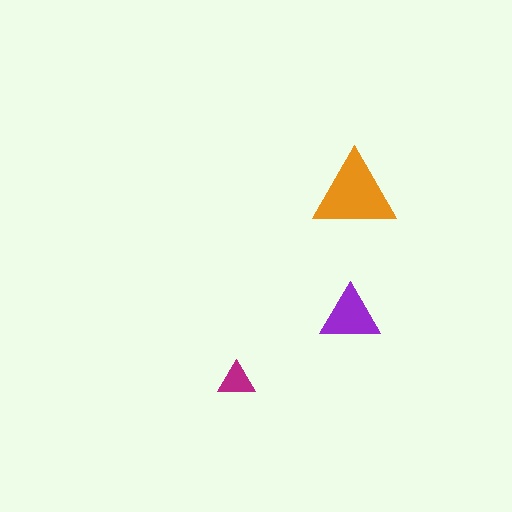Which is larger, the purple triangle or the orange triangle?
The orange one.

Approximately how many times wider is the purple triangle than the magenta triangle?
About 1.5 times wider.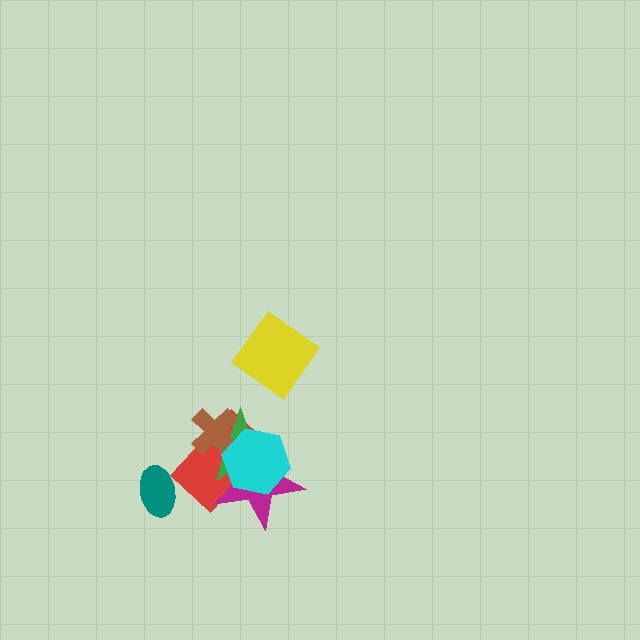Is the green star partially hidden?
Yes, it is partially covered by another shape.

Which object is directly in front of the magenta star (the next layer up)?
The brown cross is directly in front of the magenta star.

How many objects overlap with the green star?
4 objects overlap with the green star.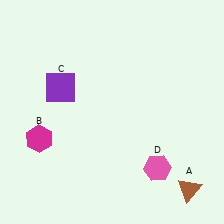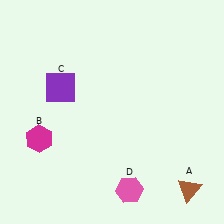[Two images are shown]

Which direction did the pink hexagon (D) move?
The pink hexagon (D) moved left.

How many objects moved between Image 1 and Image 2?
1 object moved between the two images.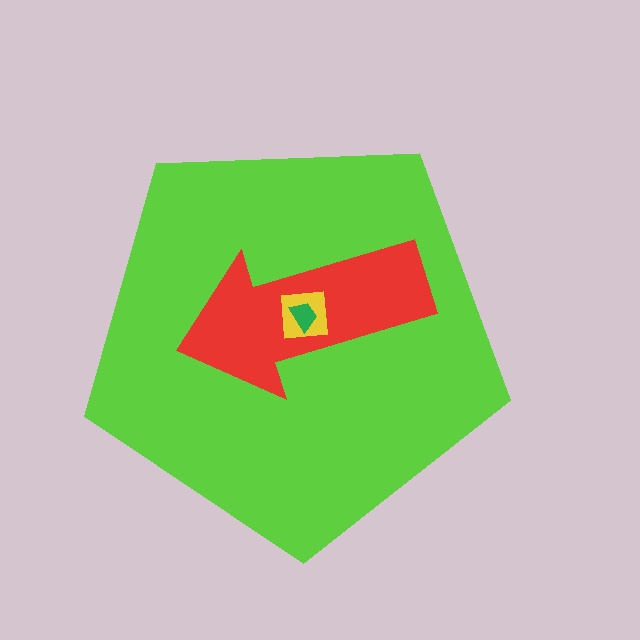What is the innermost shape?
The green trapezoid.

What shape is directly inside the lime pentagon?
The red arrow.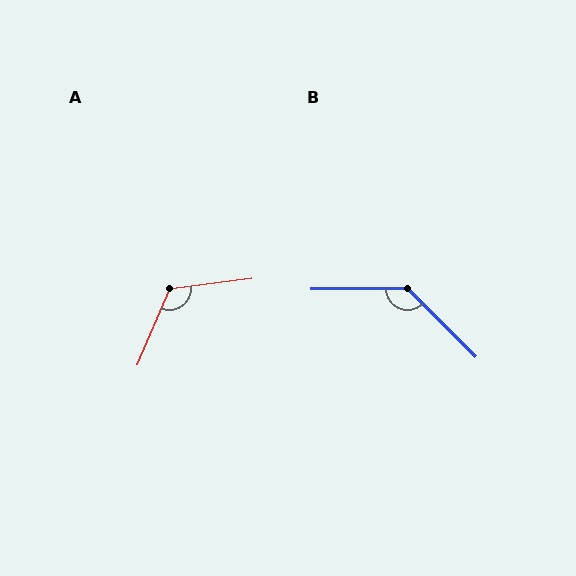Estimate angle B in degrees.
Approximately 135 degrees.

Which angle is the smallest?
A, at approximately 120 degrees.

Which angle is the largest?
B, at approximately 135 degrees.